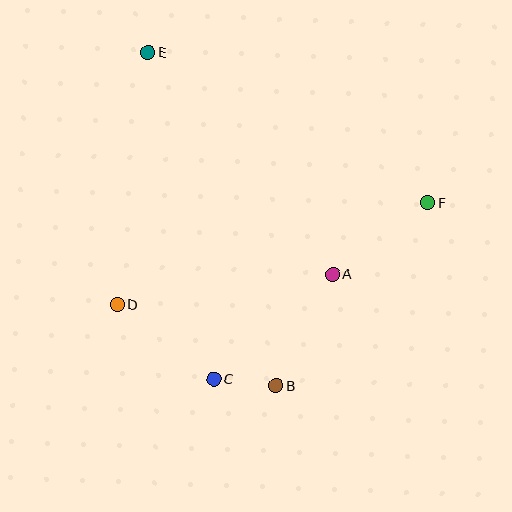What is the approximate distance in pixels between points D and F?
The distance between D and F is approximately 327 pixels.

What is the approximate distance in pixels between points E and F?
The distance between E and F is approximately 318 pixels.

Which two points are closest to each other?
Points B and C are closest to each other.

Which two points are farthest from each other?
Points B and E are farthest from each other.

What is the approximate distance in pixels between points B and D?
The distance between B and D is approximately 178 pixels.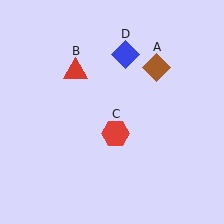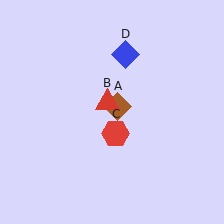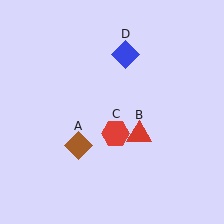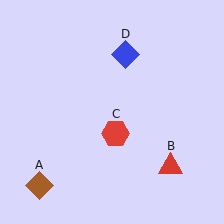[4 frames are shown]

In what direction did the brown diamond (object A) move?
The brown diamond (object A) moved down and to the left.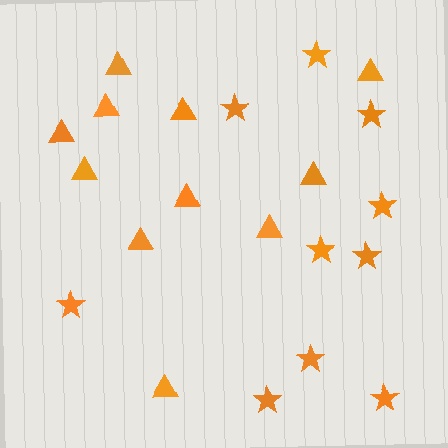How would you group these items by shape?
There are 2 groups: one group of stars (10) and one group of triangles (11).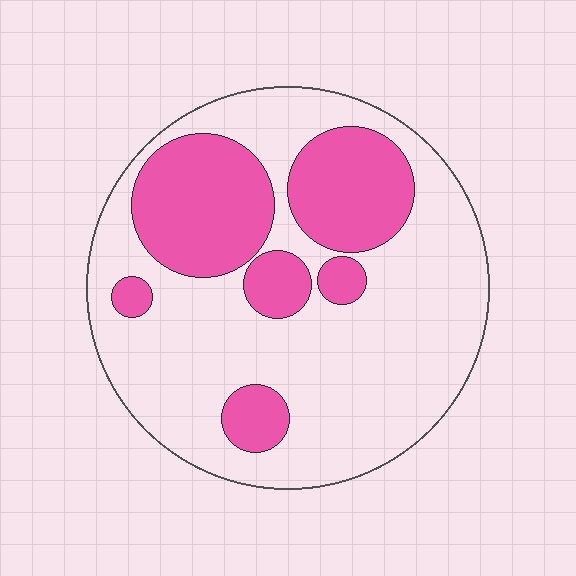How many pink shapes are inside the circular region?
6.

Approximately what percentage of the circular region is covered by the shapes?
Approximately 30%.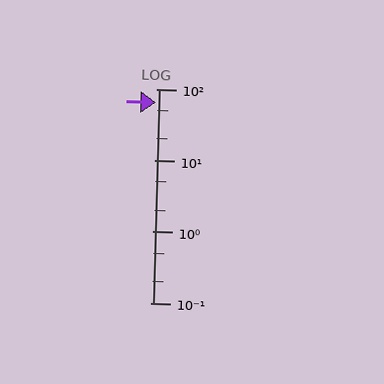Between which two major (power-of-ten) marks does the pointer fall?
The pointer is between 10 and 100.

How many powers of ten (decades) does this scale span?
The scale spans 3 decades, from 0.1 to 100.